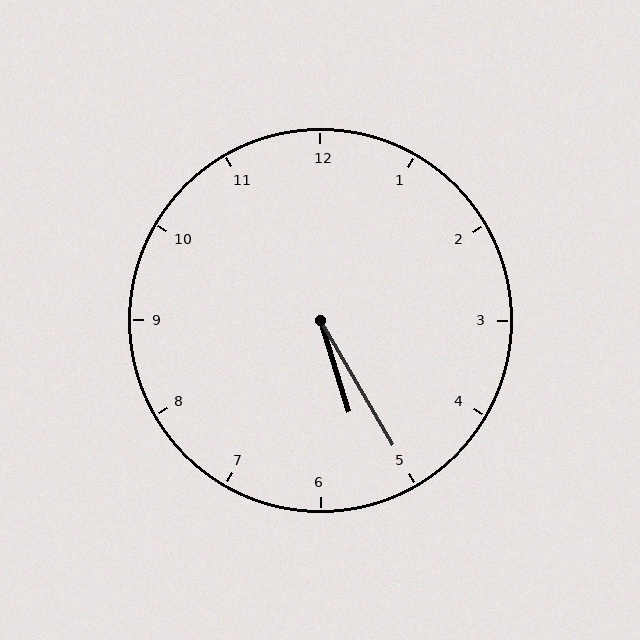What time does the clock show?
5:25.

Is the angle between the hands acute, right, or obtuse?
It is acute.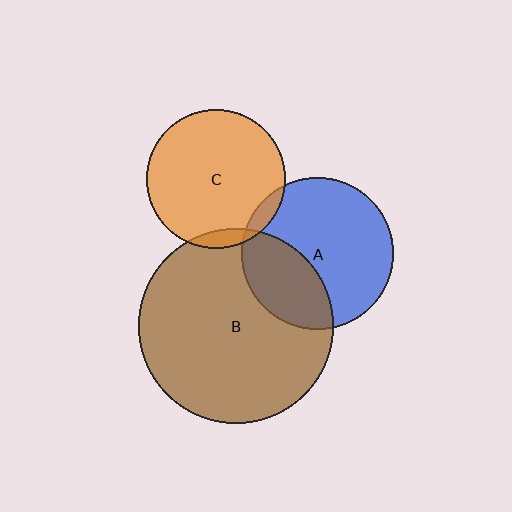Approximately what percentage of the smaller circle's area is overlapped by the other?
Approximately 5%.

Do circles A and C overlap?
Yes.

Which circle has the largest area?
Circle B (brown).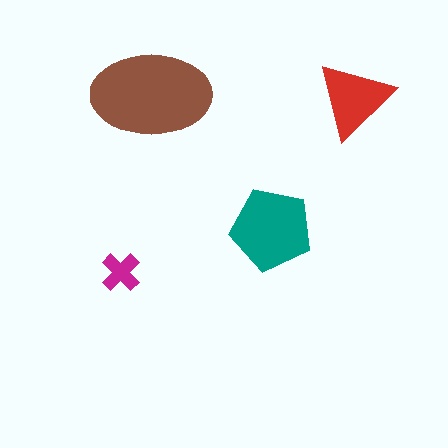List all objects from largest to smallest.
The brown ellipse, the teal pentagon, the red triangle, the magenta cross.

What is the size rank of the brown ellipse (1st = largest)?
1st.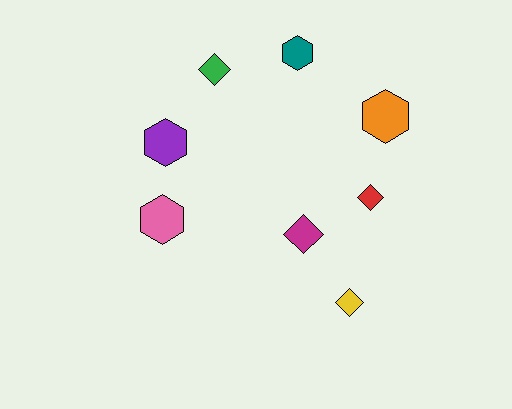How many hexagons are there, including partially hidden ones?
There are 4 hexagons.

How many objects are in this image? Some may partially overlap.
There are 8 objects.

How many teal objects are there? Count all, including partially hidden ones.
There is 1 teal object.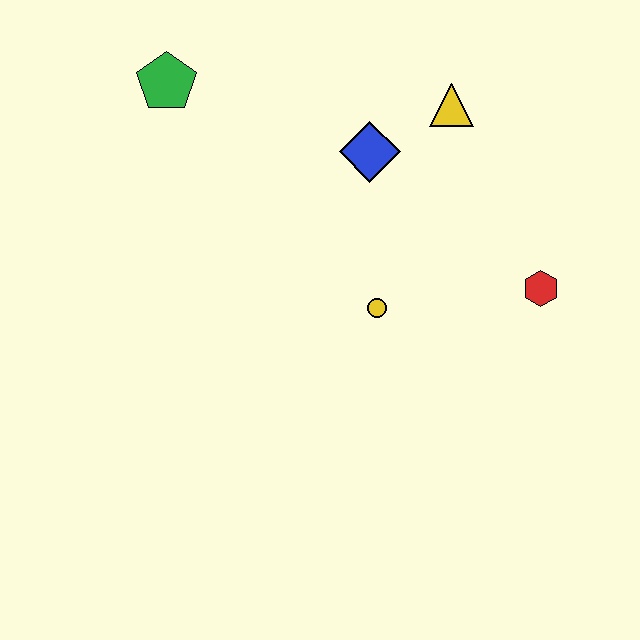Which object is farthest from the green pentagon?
The red hexagon is farthest from the green pentagon.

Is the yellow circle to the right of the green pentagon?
Yes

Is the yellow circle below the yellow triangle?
Yes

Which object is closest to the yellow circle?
The blue diamond is closest to the yellow circle.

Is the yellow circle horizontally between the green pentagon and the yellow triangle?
Yes